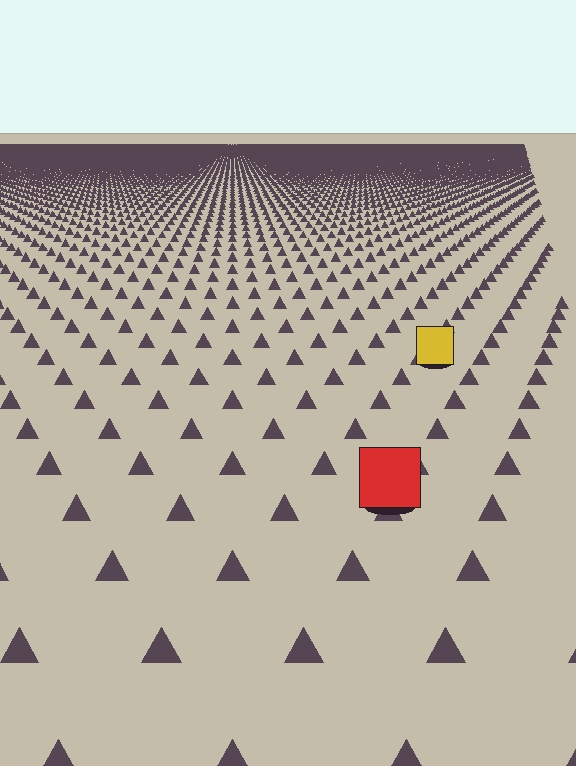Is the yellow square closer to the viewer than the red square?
No. The red square is closer — you can tell from the texture gradient: the ground texture is coarser near it.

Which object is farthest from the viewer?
The yellow square is farthest from the viewer. It appears smaller and the ground texture around it is denser.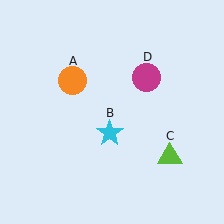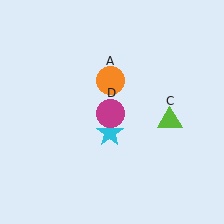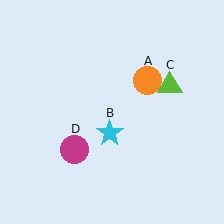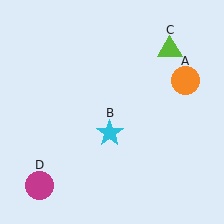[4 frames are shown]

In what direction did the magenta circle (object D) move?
The magenta circle (object D) moved down and to the left.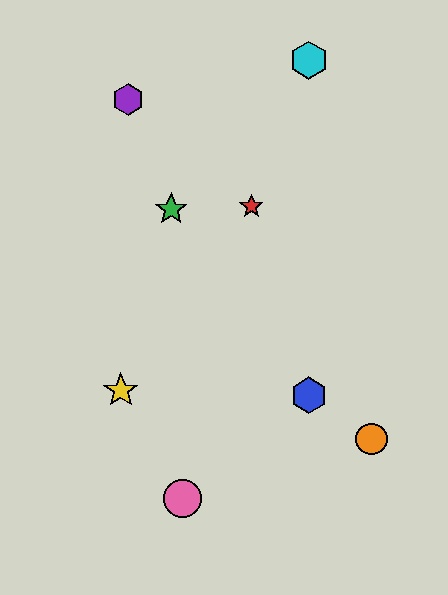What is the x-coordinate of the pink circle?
The pink circle is at x≈183.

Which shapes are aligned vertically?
The blue hexagon, the cyan hexagon are aligned vertically.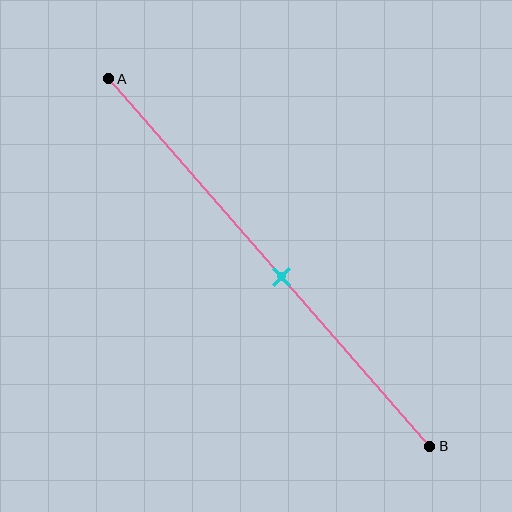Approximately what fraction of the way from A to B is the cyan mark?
The cyan mark is approximately 55% of the way from A to B.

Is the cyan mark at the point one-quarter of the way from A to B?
No, the mark is at about 55% from A, not at the 25% one-quarter point.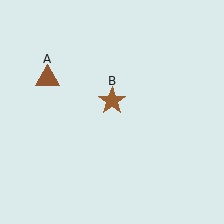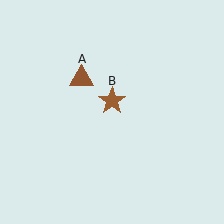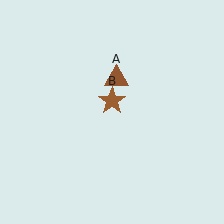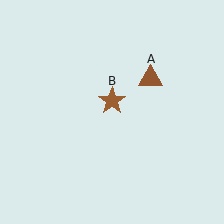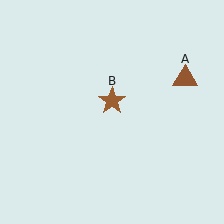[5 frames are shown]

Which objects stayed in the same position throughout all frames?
Brown star (object B) remained stationary.